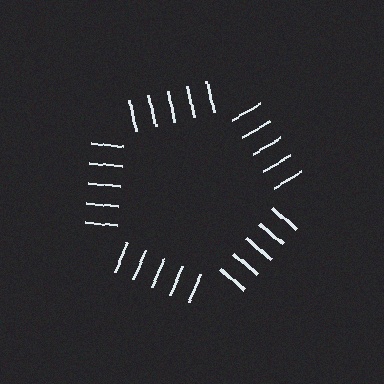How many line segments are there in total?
25 — 5 along each of the 5 edges.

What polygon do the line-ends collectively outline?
An illusory pentagon — the line segments terminate on its edges but no continuous stroke is drawn.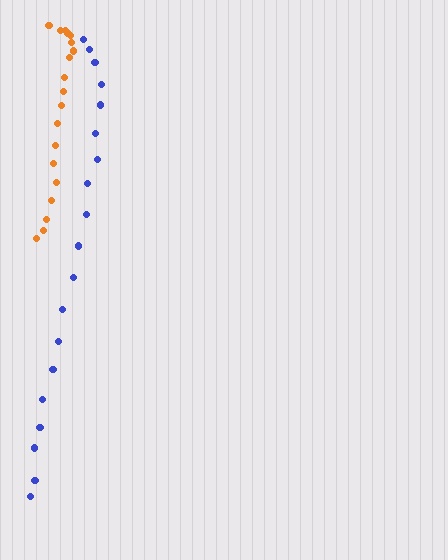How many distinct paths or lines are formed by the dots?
There are 2 distinct paths.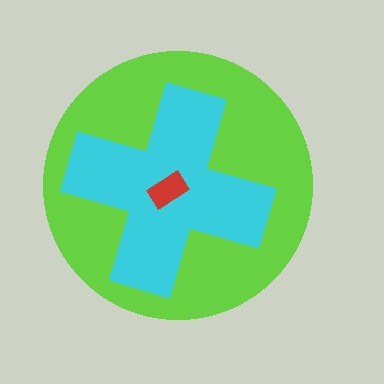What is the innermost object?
The red rectangle.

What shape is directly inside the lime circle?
The cyan cross.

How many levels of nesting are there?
3.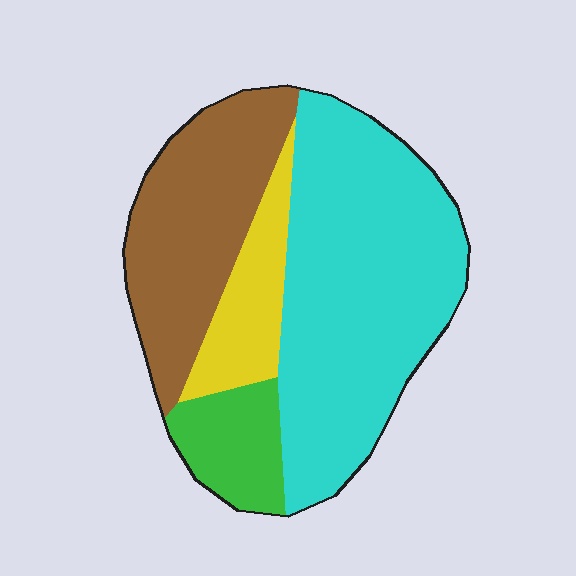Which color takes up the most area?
Cyan, at roughly 50%.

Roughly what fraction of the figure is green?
Green takes up about one tenth (1/10) of the figure.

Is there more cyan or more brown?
Cyan.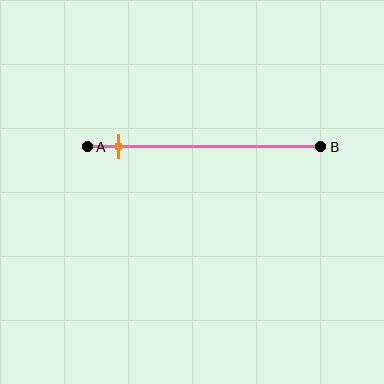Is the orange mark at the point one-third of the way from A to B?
No, the mark is at about 15% from A, not at the 33% one-third point.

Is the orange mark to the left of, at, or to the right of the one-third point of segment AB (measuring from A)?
The orange mark is to the left of the one-third point of segment AB.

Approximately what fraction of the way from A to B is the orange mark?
The orange mark is approximately 15% of the way from A to B.